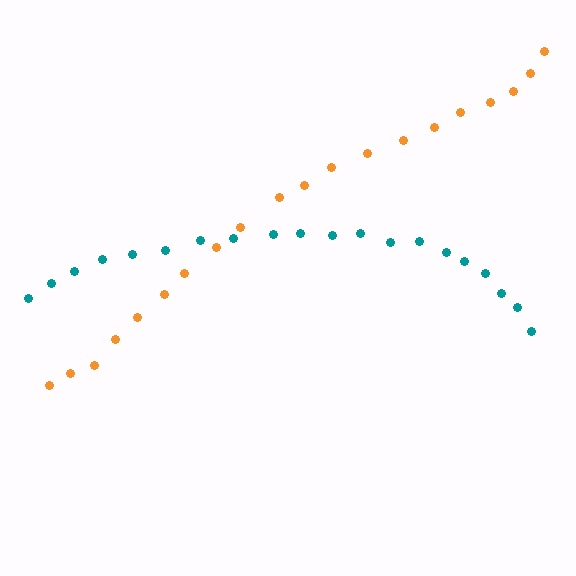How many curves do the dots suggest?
There are 2 distinct paths.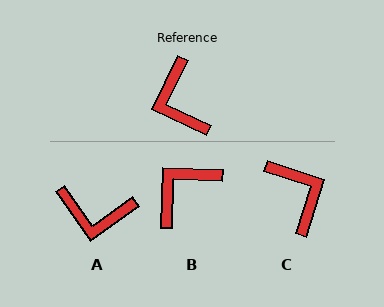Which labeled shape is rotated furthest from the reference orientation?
C, about 172 degrees away.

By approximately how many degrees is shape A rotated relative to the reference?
Approximately 61 degrees counter-clockwise.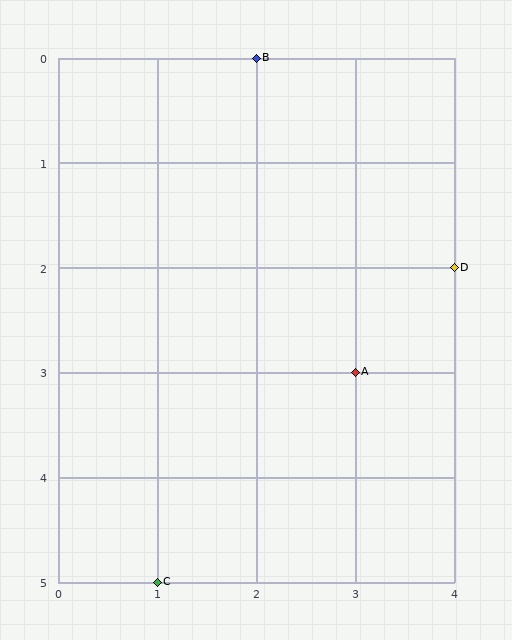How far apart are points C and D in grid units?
Points C and D are 3 columns and 3 rows apart (about 4.2 grid units diagonally).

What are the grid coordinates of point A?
Point A is at grid coordinates (3, 3).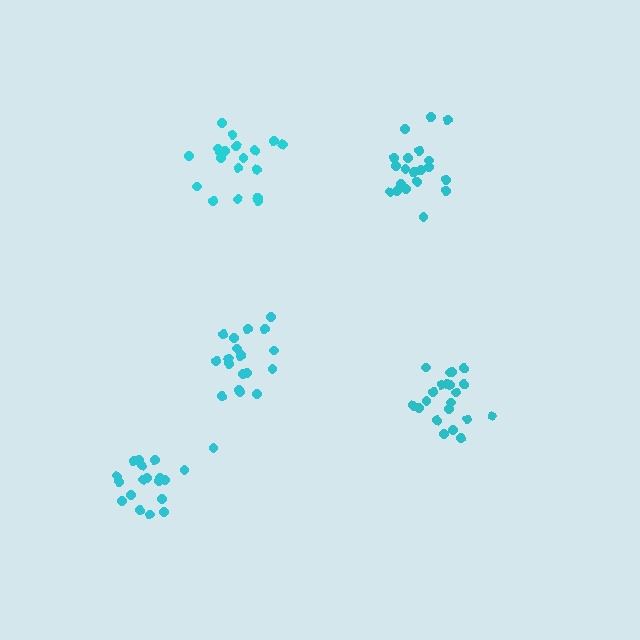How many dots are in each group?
Group 1: 20 dots, Group 2: 19 dots, Group 3: 21 dots, Group 4: 19 dots, Group 5: 19 dots (98 total).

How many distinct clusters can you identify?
There are 5 distinct clusters.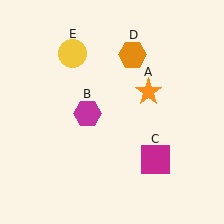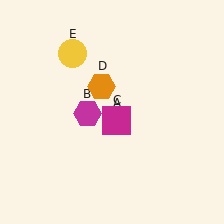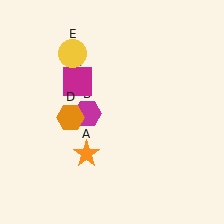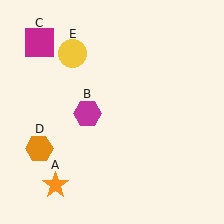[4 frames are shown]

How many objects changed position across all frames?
3 objects changed position: orange star (object A), magenta square (object C), orange hexagon (object D).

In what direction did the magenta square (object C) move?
The magenta square (object C) moved up and to the left.